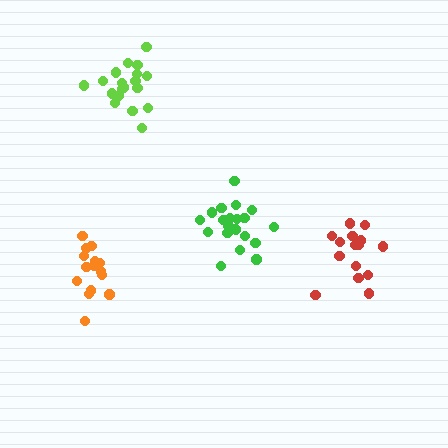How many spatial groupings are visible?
There are 4 spatial groupings.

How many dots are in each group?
Group 1: 21 dots, Group 2: 16 dots, Group 3: 16 dots, Group 4: 19 dots (72 total).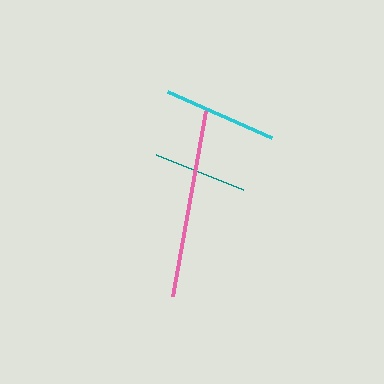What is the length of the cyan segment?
The cyan segment is approximately 114 pixels long.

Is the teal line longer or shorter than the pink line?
The pink line is longer than the teal line.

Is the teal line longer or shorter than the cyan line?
The cyan line is longer than the teal line.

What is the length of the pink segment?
The pink segment is approximately 189 pixels long.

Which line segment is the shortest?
The teal line is the shortest at approximately 93 pixels.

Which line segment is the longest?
The pink line is the longest at approximately 189 pixels.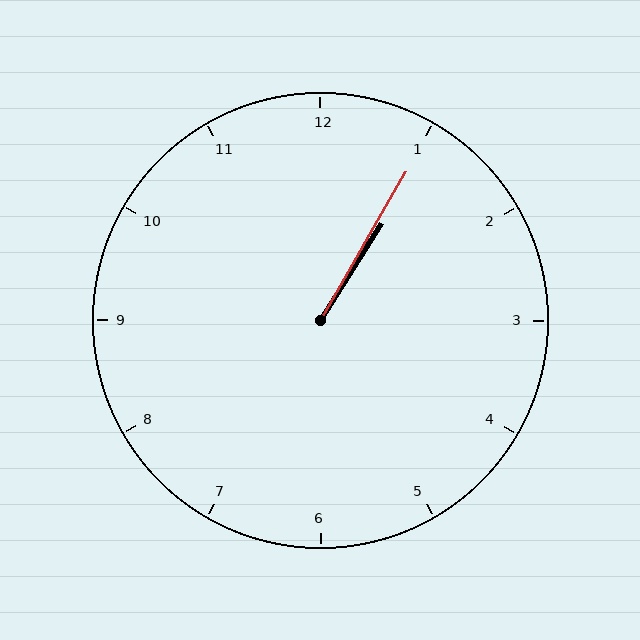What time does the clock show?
1:05.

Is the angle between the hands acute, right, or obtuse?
It is acute.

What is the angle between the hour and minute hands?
Approximately 2 degrees.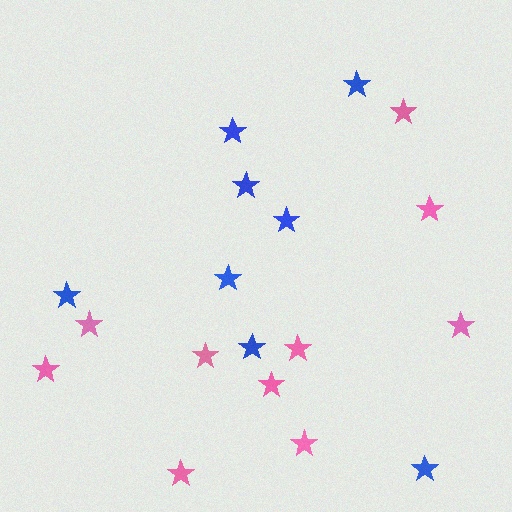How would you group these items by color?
There are 2 groups: one group of blue stars (8) and one group of pink stars (10).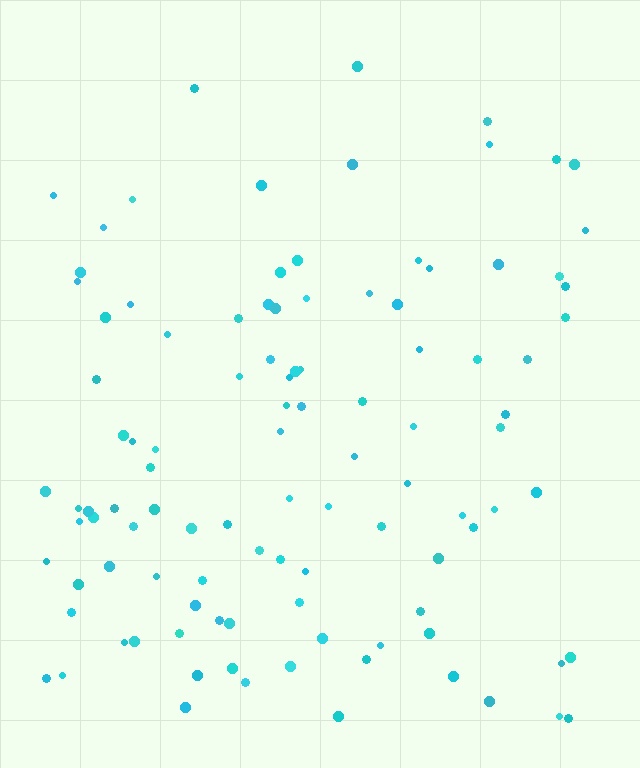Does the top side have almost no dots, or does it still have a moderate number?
Still a moderate number, just noticeably fewer than the bottom.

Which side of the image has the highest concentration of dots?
The bottom.